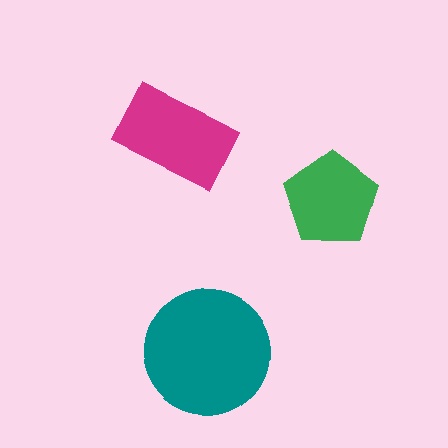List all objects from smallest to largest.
The green pentagon, the magenta rectangle, the teal circle.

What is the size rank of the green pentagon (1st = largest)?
3rd.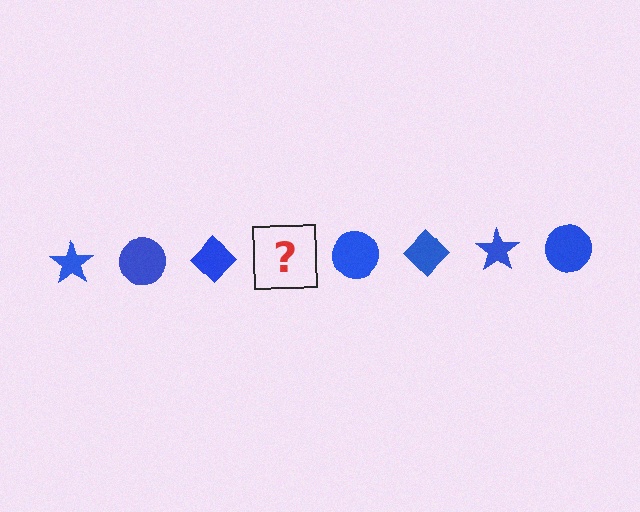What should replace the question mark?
The question mark should be replaced with a blue star.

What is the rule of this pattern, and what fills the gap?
The rule is that the pattern cycles through star, circle, diamond shapes in blue. The gap should be filled with a blue star.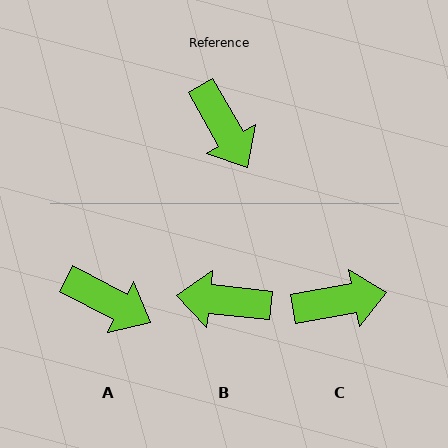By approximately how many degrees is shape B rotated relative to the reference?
Approximately 126 degrees clockwise.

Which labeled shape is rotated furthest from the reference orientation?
B, about 126 degrees away.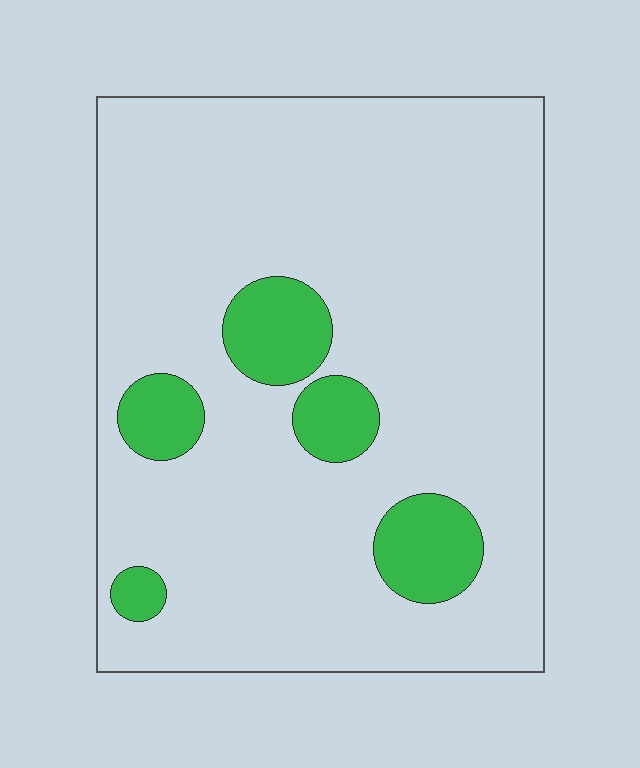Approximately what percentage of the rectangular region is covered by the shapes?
Approximately 15%.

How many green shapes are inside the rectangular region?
5.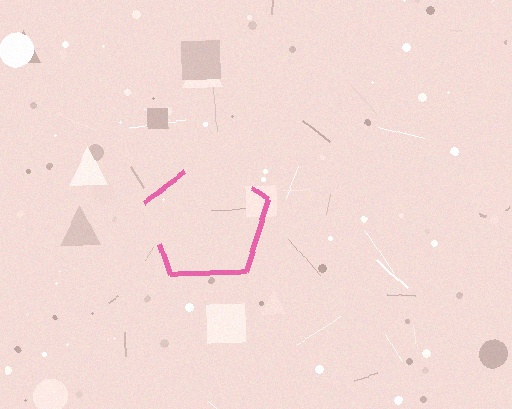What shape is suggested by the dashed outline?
The dashed outline suggests a pentagon.